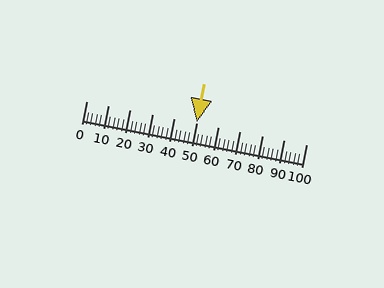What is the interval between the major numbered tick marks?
The major tick marks are spaced 10 units apart.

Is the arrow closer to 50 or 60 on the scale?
The arrow is closer to 50.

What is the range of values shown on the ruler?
The ruler shows values from 0 to 100.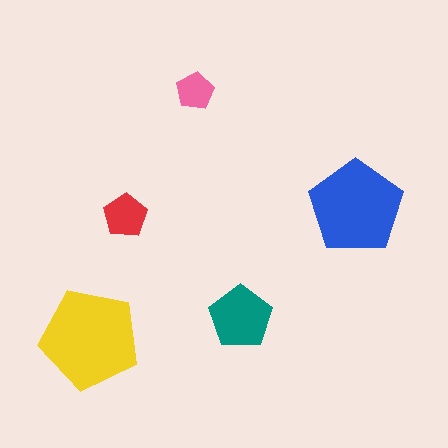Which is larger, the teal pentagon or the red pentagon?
The teal one.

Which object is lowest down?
The yellow pentagon is bottommost.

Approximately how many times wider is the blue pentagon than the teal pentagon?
About 1.5 times wider.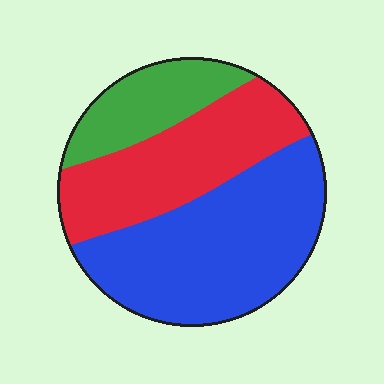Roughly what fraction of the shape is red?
Red takes up about one third (1/3) of the shape.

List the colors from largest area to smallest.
From largest to smallest: blue, red, green.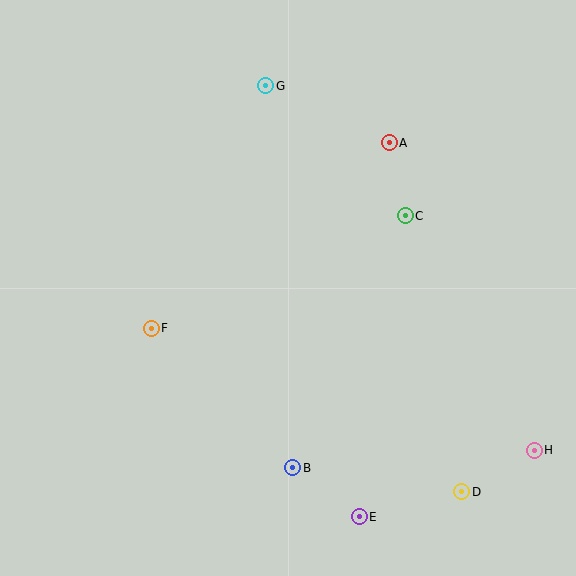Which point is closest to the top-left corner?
Point G is closest to the top-left corner.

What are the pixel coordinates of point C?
Point C is at (405, 216).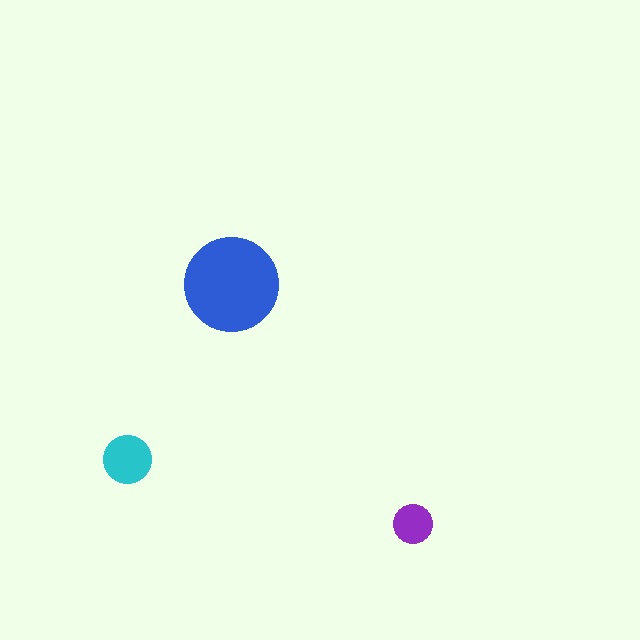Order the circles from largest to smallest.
the blue one, the cyan one, the purple one.